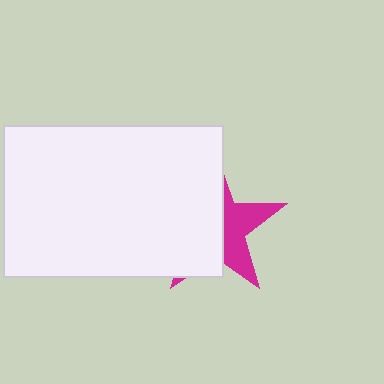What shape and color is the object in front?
The object in front is a white rectangle.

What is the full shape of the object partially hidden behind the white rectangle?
The partially hidden object is a magenta star.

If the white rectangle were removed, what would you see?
You would see the complete magenta star.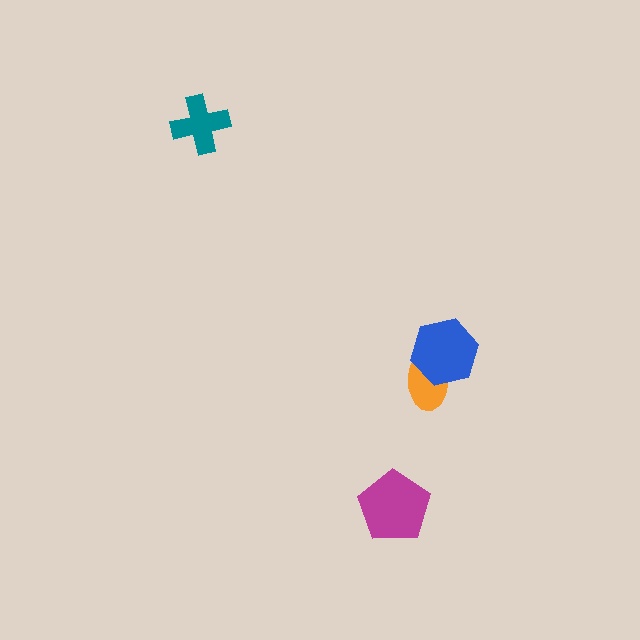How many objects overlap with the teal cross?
0 objects overlap with the teal cross.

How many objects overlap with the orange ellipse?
1 object overlaps with the orange ellipse.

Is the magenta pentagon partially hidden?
No, no other shape covers it.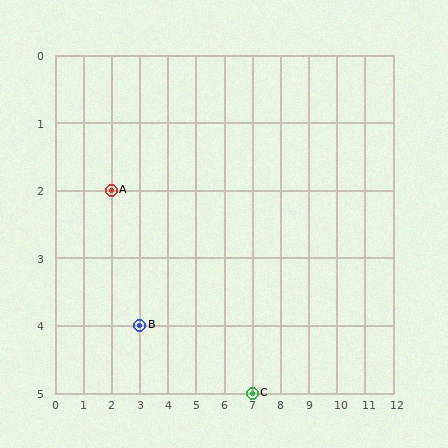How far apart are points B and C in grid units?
Points B and C are 4 columns and 1 row apart (about 4.1 grid units diagonally).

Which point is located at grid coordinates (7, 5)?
Point C is at (7, 5).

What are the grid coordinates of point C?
Point C is at grid coordinates (7, 5).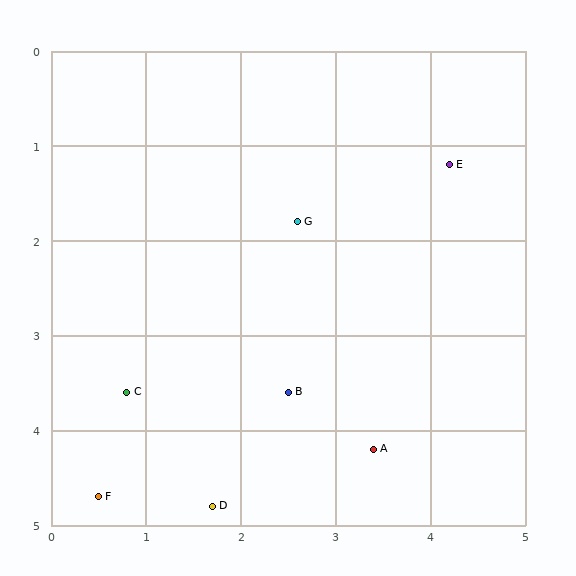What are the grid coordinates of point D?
Point D is at approximately (1.7, 4.8).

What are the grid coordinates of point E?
Point E is at approximately (4.2, 1.2).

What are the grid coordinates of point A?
Point A is at approximately (3.4, 4.2).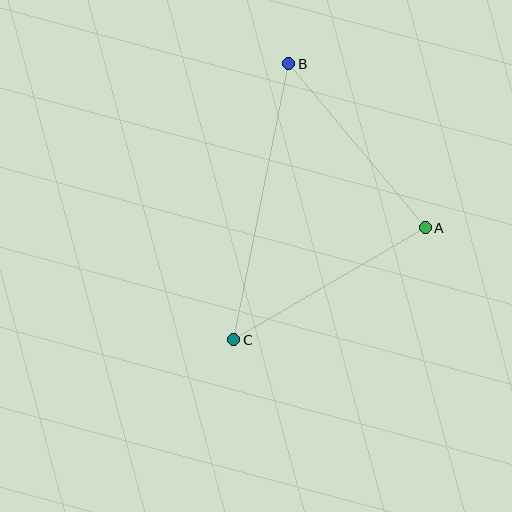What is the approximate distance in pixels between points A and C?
The distance between A and C is approximately 222 pixels.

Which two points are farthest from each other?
Points B and C are farthest from each other.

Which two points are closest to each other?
Points A and B are closest to each other.